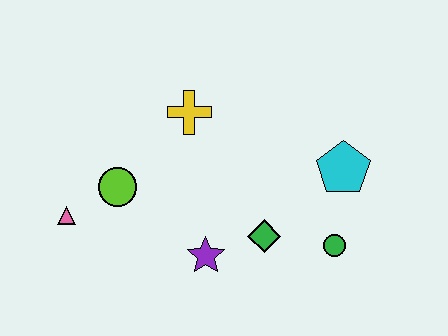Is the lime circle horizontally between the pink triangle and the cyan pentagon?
Yes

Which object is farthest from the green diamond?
The pink triangle is farthest from the green diamond.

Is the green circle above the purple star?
Yes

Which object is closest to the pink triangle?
The lime circle is closest to the pink triangle.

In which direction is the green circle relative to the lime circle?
The green circle is to the right of the lime circle.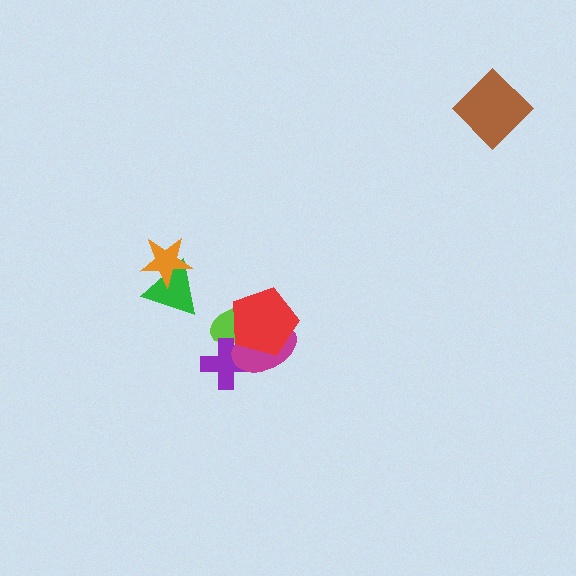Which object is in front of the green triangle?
The orange star is in front of the green triangle.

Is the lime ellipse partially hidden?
Yes, it is partially covered by another shape.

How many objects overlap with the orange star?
1 object overlaps with the orange star.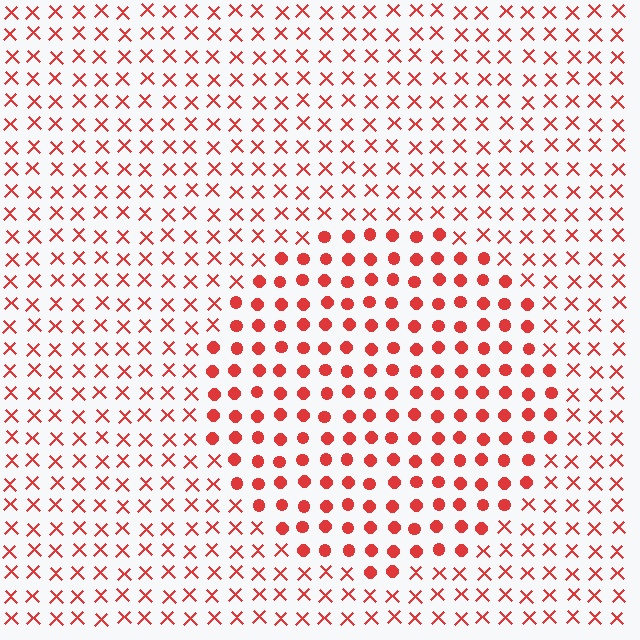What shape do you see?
I see a circle.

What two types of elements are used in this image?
The image uses circles inside the circle region and X marks outside it.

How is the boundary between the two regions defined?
The boundary is defined by a change in element shape: circles inside vs. X marks outside. All elements share the same color and spacing.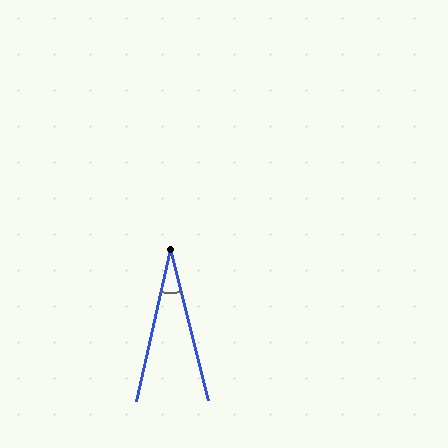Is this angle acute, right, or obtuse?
It is acute.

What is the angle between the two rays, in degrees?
Approximately 27 degrees.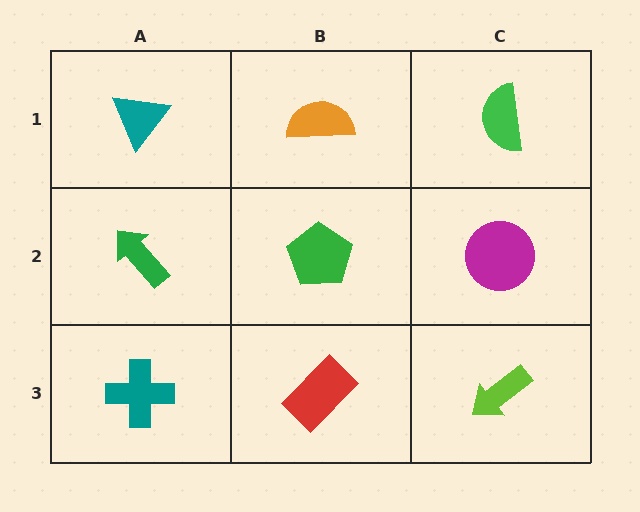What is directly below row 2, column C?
A lime arrow.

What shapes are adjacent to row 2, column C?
A green semicircle (row 1, column C), a lime arrow (row 3, column C), a green pentagon (row 2, column B).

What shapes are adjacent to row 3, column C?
A magenta circle (row 2, column C), a red rectangle (row 3, column B).